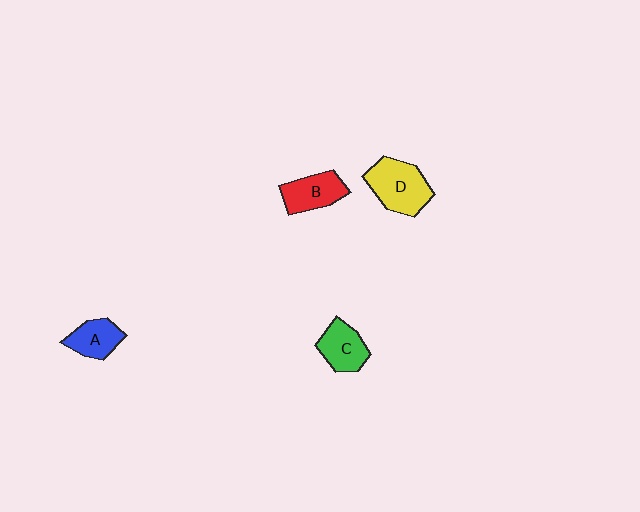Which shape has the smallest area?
Shape A (blue).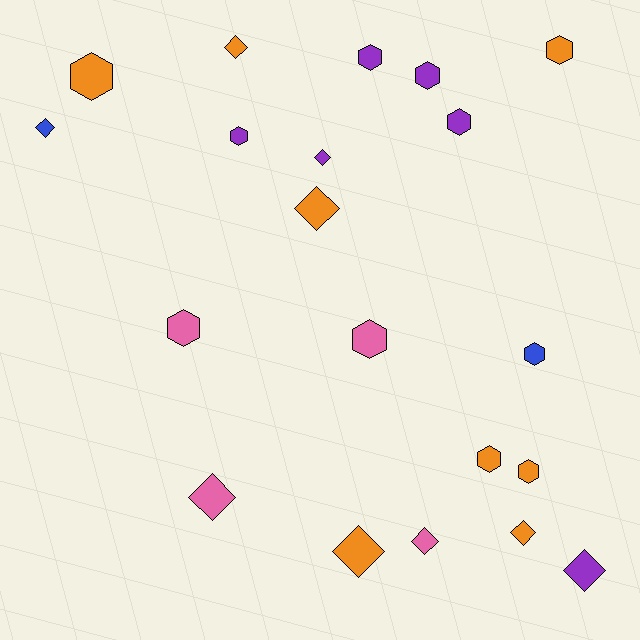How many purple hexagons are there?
There are 4 purple hexagons.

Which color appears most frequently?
Orange, with 8 objects.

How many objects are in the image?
There are 20 objects.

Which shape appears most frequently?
Hexagon, with 11 objects.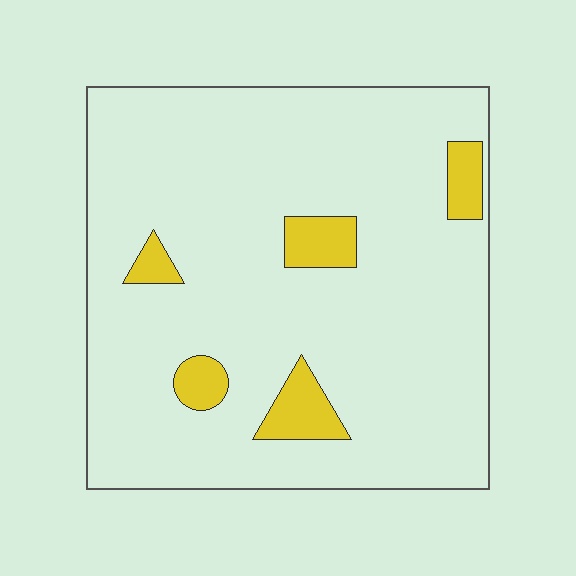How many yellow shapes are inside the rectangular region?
5.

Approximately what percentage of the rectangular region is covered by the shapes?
Approximately 10%.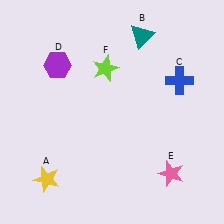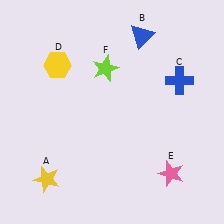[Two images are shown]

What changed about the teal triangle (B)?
In Image 1, B is teal. In Image 2, it changed to blue.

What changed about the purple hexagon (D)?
In Image 1, D is purple. In Image 2, it changed to yellow.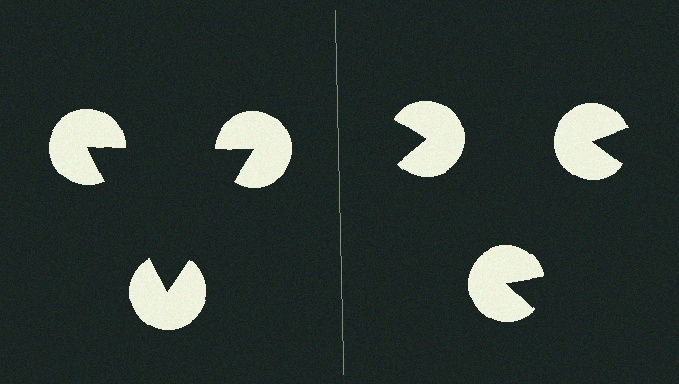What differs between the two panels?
The pac-man discs are positioned identically on both sides; only the wedge orientations differ. On the left they align to a triangle; on the right they are misaligned.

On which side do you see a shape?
An illusory triangle appears on the left side. On the right side the wedge cuts are rotated, so no coherent shape forms.